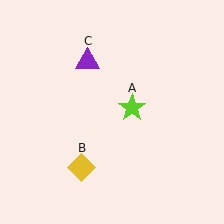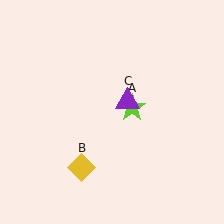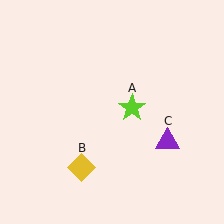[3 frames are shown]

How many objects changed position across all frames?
1 object changed position: purple triangle (object C).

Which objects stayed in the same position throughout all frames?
Lime star (object A) and yellow diamond (object B) remained stationary.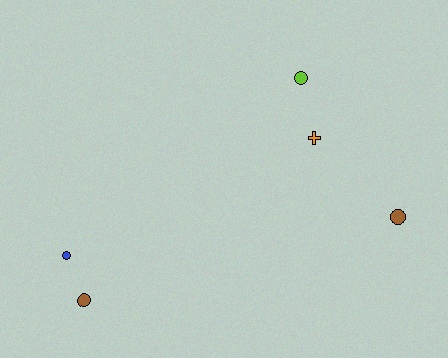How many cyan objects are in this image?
There are no cyan objects.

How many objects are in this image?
There are 5 objects.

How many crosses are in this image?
There is 1 cross.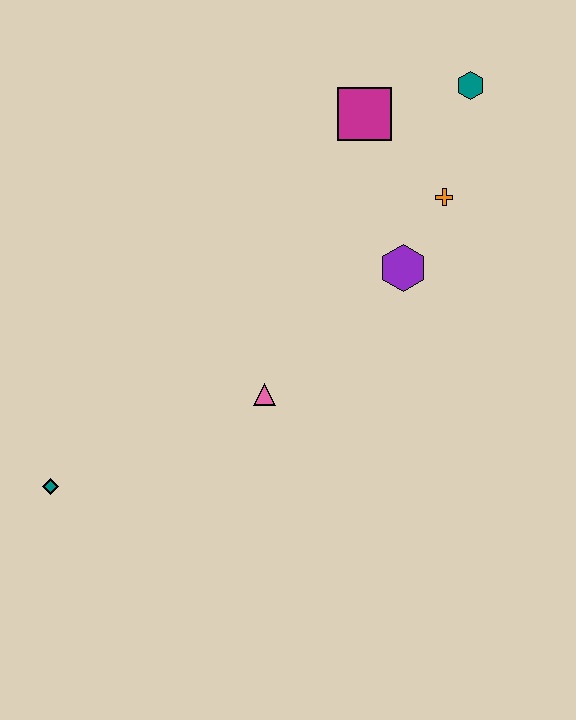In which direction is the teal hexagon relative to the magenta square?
The teal hexagon is to the right of the magenta square.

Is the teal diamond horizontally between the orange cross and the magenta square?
No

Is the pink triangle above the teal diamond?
Yes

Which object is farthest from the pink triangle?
The teal hexagon is farthest from the pink triangle.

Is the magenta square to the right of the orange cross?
No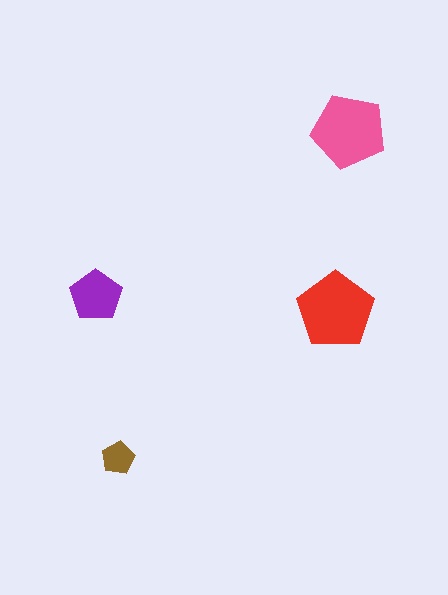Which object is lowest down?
The brown pentagon is bottommost.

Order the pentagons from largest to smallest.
the red one, the pink one, the purple one, the brown one.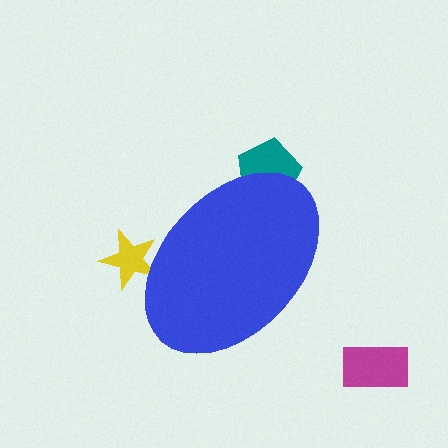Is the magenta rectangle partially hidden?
No, the magenta rectangle is fully visible.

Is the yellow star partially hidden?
Yes, the yellow star is partially hidden behind the blue ellipse.